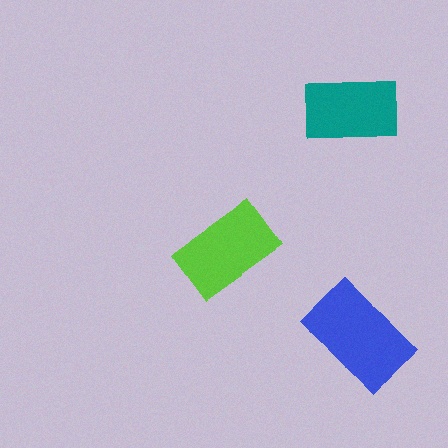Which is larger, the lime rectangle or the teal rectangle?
The lime one.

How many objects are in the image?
There are 3 objects in the image.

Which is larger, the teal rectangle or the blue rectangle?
The blue one.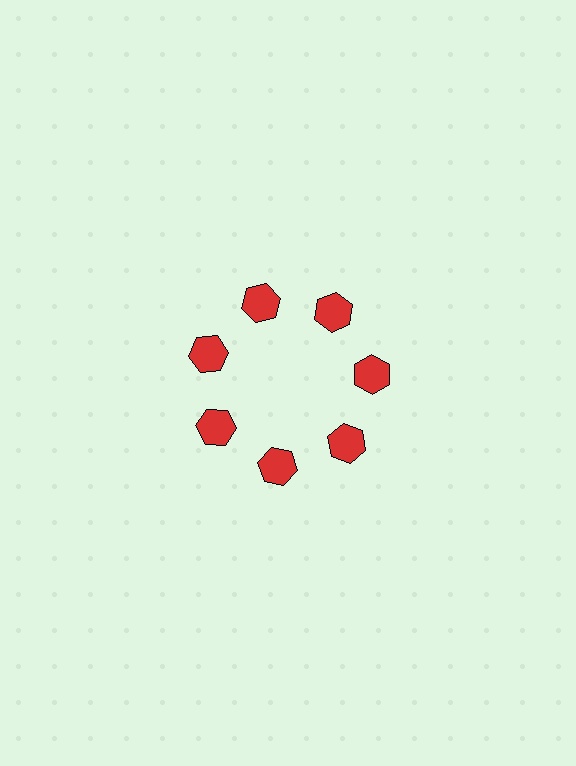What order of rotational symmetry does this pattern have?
This pattern has 7-fold rotational symmetry.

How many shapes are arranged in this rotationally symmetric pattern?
There are 7 shapes, arranged in 7 groups of 1.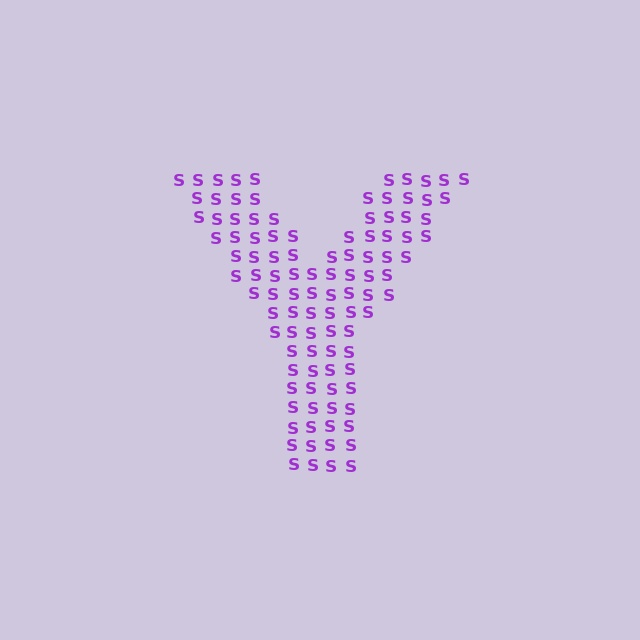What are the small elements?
The small elements are letter S's.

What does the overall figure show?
The overall figure shows the letter Y.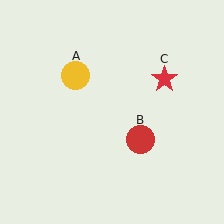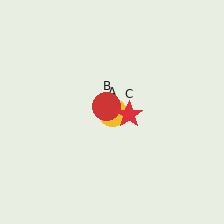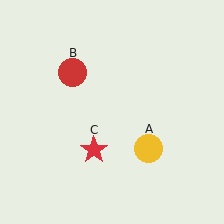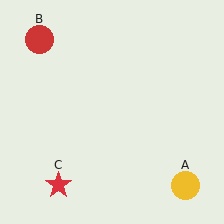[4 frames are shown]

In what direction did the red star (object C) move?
The red star (object C) moved down and to the left.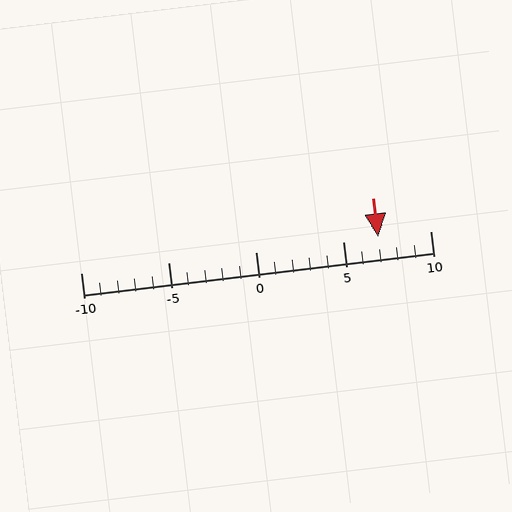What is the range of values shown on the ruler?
The ruler shows values from -10 to 10.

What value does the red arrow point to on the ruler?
The red arrow points to approximately 7.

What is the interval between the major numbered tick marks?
The major tick marks are spaced 5 units apart.